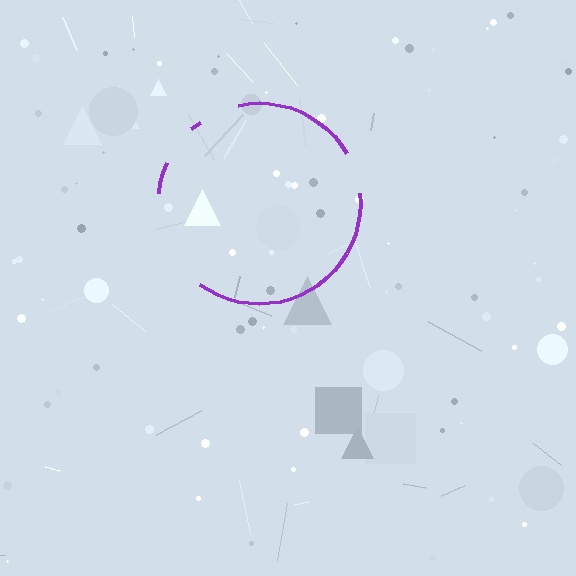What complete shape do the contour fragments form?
The contour fragments form a circle.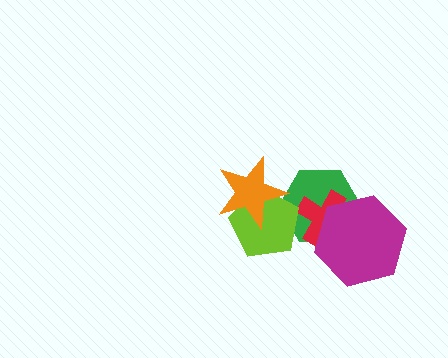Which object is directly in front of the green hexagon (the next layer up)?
The red cross is directly in front of the green hexagon.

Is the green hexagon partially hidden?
Yes, it is partially covered by another shape.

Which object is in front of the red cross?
The magenta hexagon is in front of the red cross.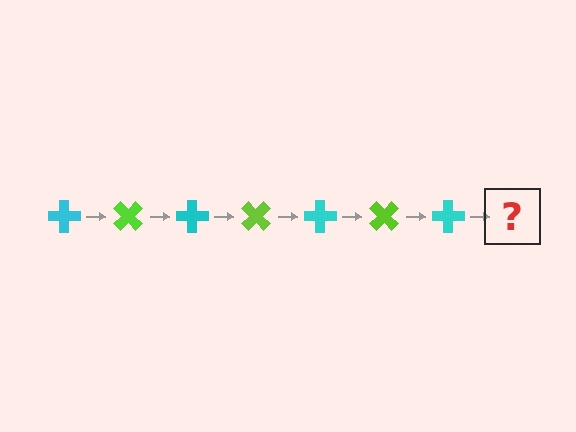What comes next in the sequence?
The next element should be a lime cross, rotated 315 degrees from the start.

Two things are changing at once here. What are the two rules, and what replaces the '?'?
The two rules are that it rotates 45 degrees each step and the color cycles through cyan and lime. The '?' should be a lime cross, rotated 315 degrees from the start.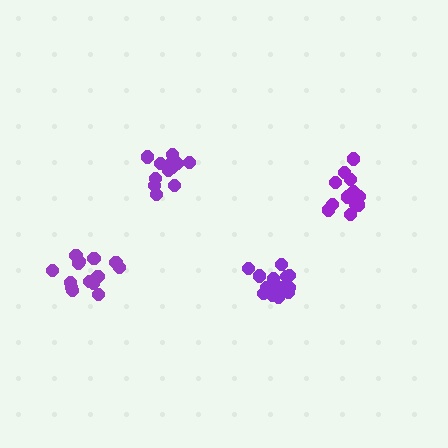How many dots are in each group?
Group 1: 14 dots, Group 2: 13 dots, Group 3: 13 dots, Group 4: 14 dots (54 total).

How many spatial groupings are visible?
There are 4 spatial groupings.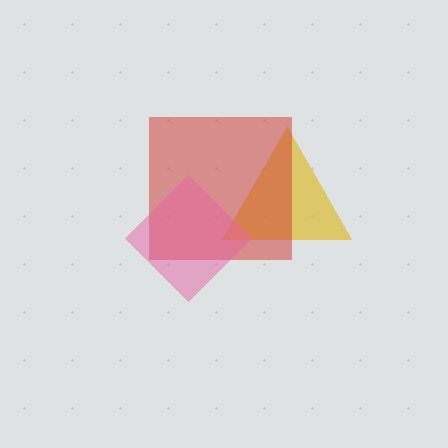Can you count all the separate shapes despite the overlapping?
Yes, there are 3 separate shapes.